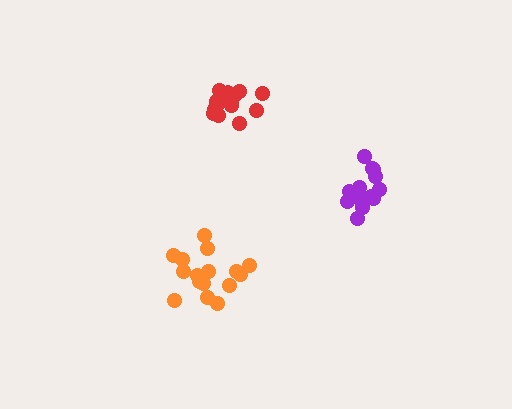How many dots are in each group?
Group 1: 13 dots, Group 2: 16 dots, Group 3: 16 dots (45 total).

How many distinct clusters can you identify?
There are 3 distinct clusters.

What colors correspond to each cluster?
The clusters are colored: purple, orange, red.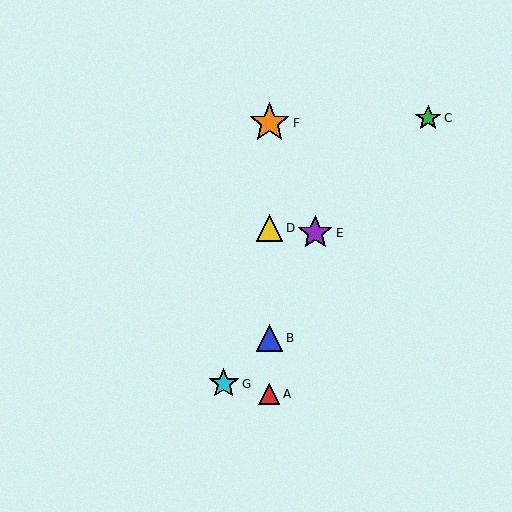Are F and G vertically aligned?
No, F is at x≈269 and G is at x≈224.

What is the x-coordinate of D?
Object D is at x≈269.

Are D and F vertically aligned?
Yes, both are at x≈269.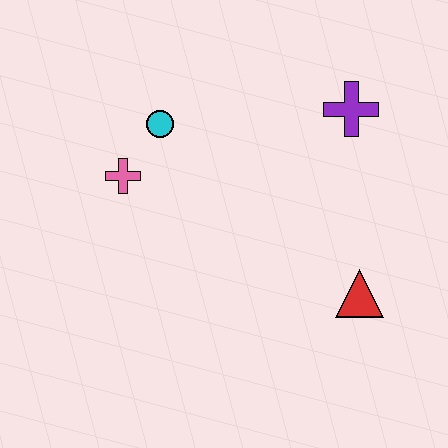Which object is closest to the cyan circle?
The pink cross is closest to the cyan circle.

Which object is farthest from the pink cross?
The red triangle is farthest from the pink cross.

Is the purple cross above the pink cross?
Yes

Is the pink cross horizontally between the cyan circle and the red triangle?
No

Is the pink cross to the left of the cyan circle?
Yes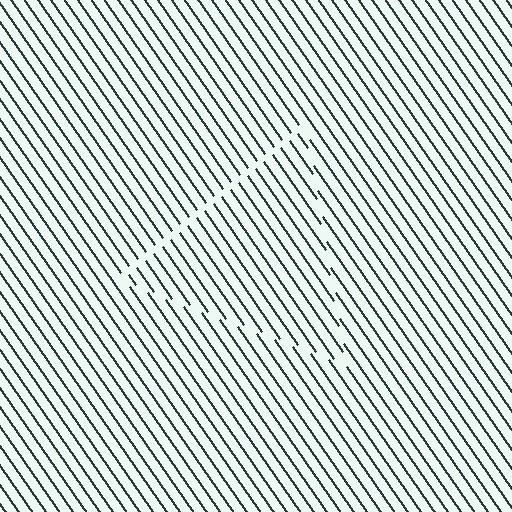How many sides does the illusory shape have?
3 sides — the line-ends trace a triangle.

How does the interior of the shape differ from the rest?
The interior of the shape contains the same grating, shifted by half a period — the contour is defined by the phase discontinuity where line-ends from the inner and outer gratings abut.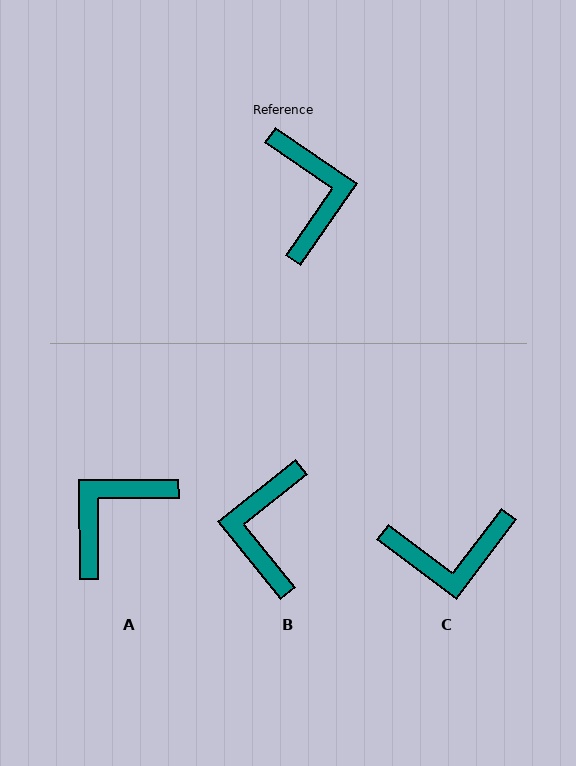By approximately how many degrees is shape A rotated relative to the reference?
Approximately 125 degrees counter-clockwise.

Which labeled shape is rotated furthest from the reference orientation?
B, about 163 degrees away.